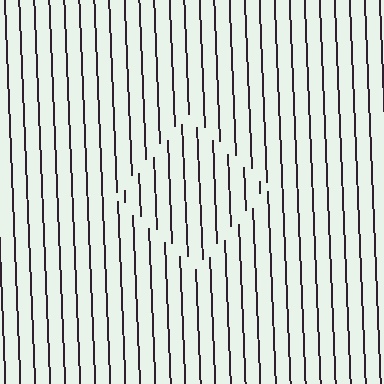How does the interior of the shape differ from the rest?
The interior of the shape contains the same grating, shifted by half a period — the contour is defined by the phase discontinuity where line-ends from the inner and outer gratings abut.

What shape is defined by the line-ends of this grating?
An illusory square. The interior of the shape contains the same grating, shifted by half a period — the contour is defined by the phase discontinuity where line-ends from the inner and outer gratings abut.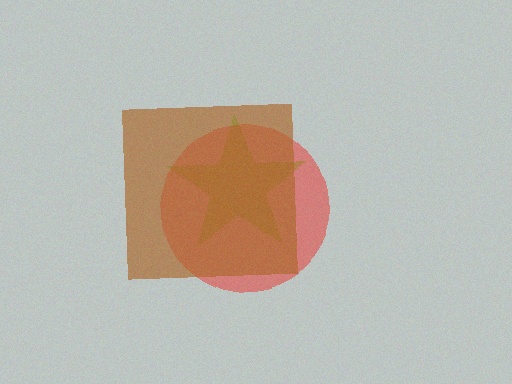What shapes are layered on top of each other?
The layered shapes are: a lime star, a red circle, a brown square.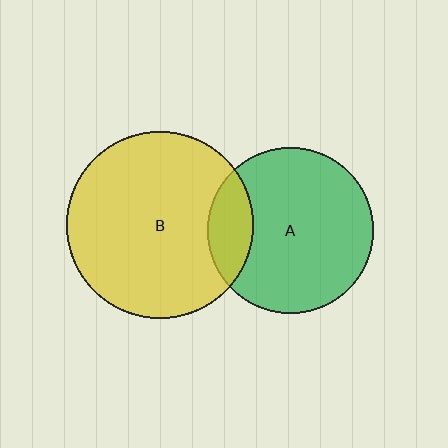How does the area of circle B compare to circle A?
Approximately 1.3 times.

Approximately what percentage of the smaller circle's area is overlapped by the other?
Approximately 15%.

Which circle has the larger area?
Circle B (yellow).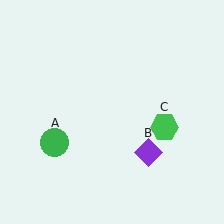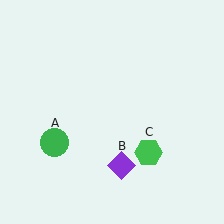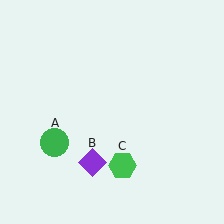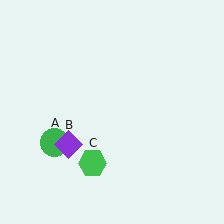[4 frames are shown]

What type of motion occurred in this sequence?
The purple diamond (object B), green hexagon (object C) rotated clockwise around the center of the scene.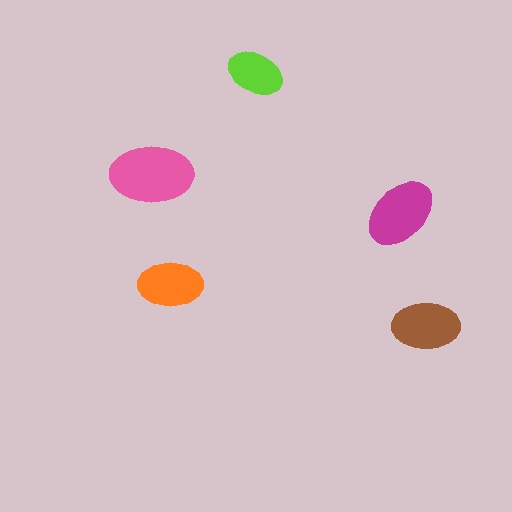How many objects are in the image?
There are 5 objects in the image.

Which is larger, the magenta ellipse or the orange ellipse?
The magenta one.